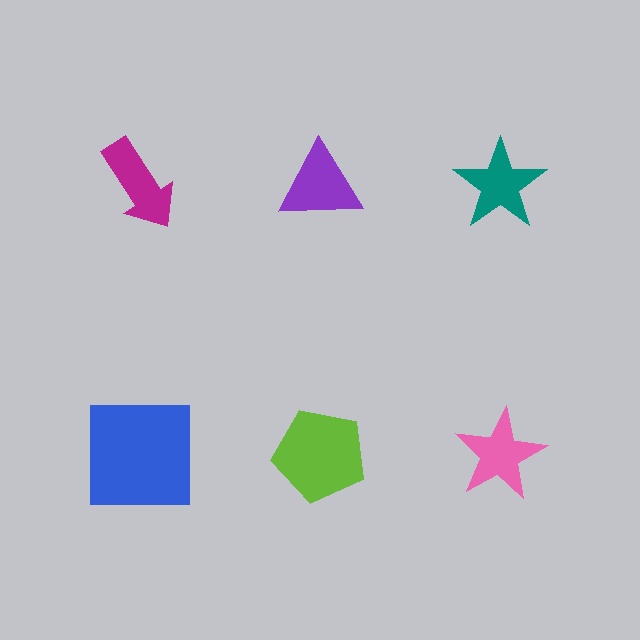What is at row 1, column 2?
A purple triangle.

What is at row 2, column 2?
A lime pentagon.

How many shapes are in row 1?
3 shapes.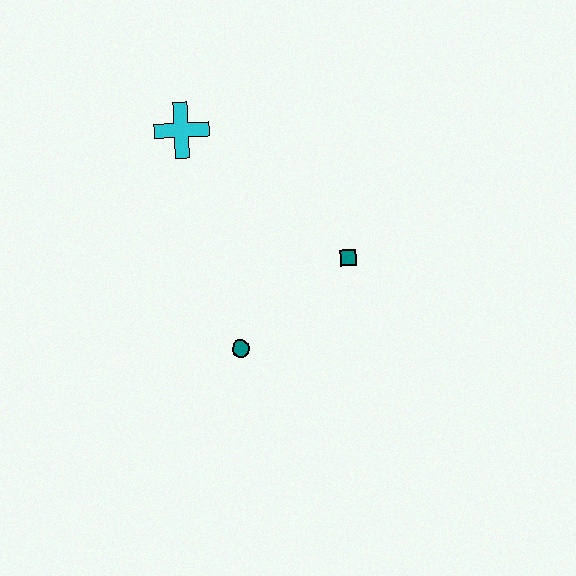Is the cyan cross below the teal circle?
No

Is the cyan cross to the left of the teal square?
Yes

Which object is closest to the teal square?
The teal circle is closest to the teal square.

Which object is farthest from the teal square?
The cyan cross is farthest from the teal square.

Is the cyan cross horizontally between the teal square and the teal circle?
No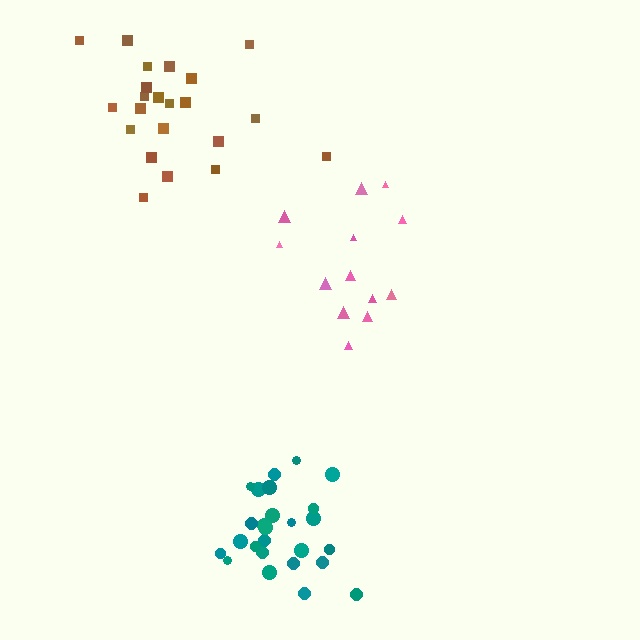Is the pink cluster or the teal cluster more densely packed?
Teal.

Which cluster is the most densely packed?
Teal.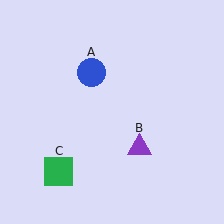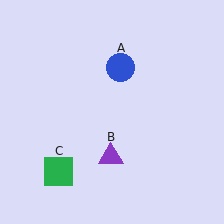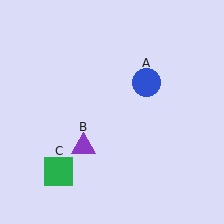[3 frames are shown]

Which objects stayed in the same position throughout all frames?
Green square (object C) remained stationary.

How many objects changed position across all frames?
2 objects changed position: blue circle (object A), purple triangle (object B).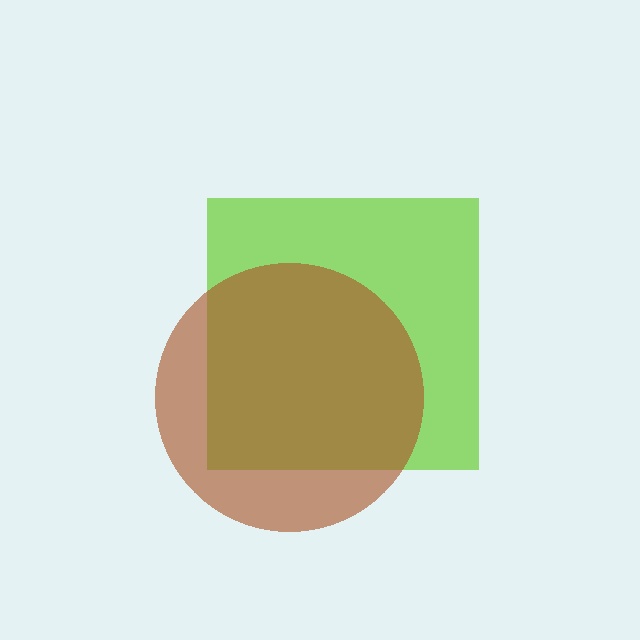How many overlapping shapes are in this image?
There are 2 overlapping shapes in the image.